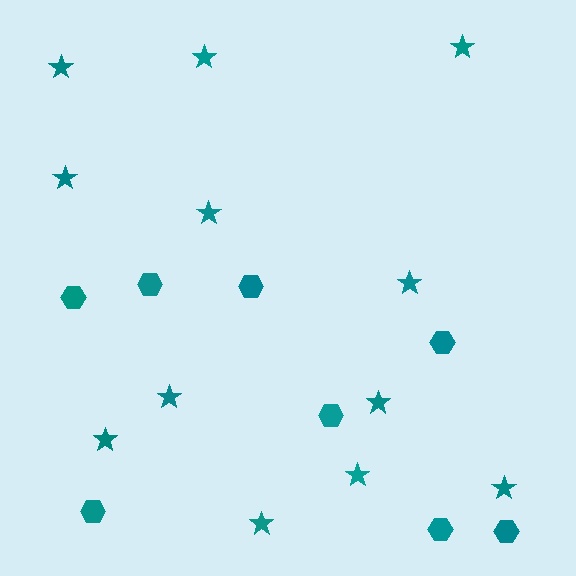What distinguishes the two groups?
There are 2 groups: one group of hexagons (8) and one group of stars (12).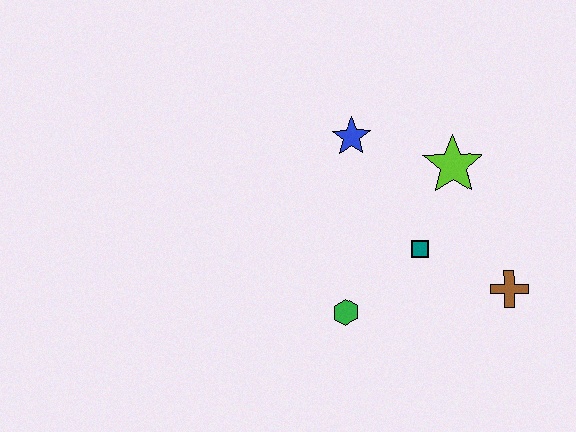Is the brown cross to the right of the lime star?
Yes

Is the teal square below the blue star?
Yes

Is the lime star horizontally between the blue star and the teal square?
No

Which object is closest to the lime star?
The teal square is closest to the lime star.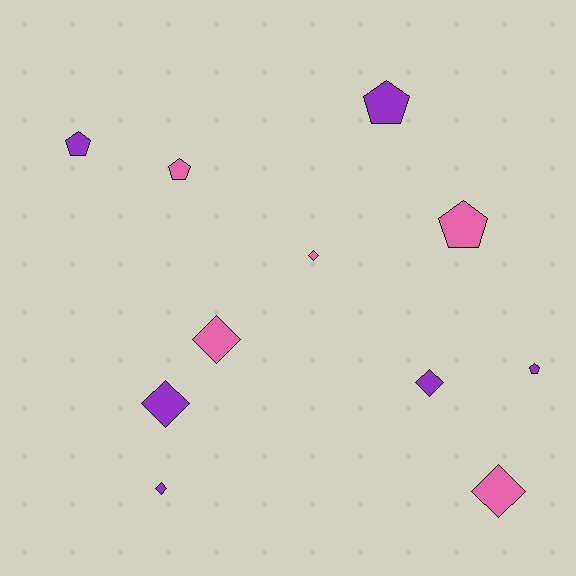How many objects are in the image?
There are 11 objects.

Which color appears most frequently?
Purple, with 6 objects.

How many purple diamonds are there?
There are 3 purple diamonds.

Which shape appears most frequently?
Diamond, with 6 objects.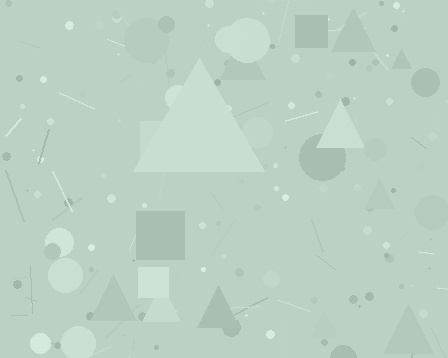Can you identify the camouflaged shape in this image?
The camouflaged shape is a triangle.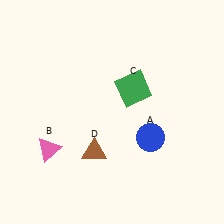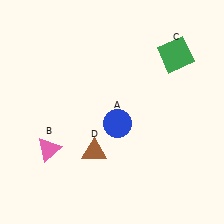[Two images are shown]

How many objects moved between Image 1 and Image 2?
2 objects moved between the two images.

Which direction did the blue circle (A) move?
The blue circle (A) moved left.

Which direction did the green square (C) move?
The green square (C) moved right.